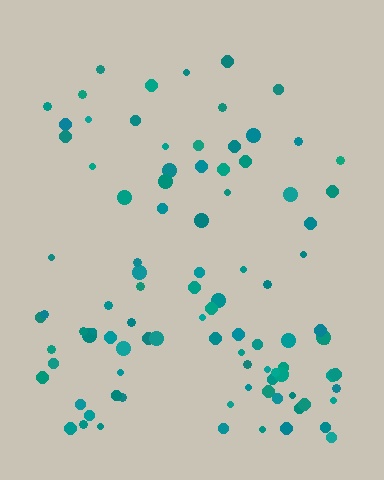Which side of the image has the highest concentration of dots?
The bottom.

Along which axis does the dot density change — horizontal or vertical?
Vertical.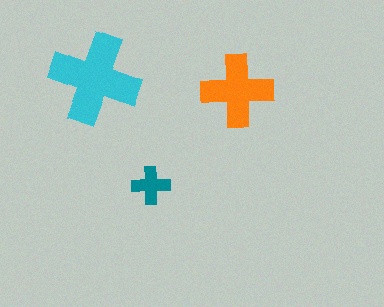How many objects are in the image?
There are 3 objects in the image.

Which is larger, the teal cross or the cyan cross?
The cyan one.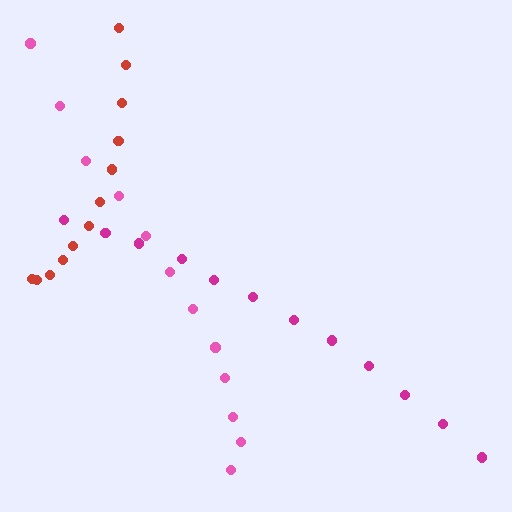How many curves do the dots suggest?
There are 3 distinct paths.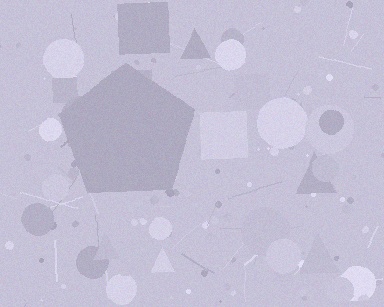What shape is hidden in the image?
A pentagon is hidden in the image.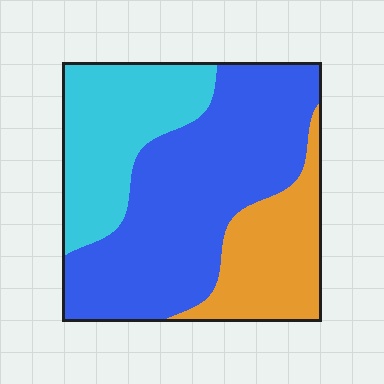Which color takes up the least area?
Orange, at roughly 20%.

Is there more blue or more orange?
Blue.